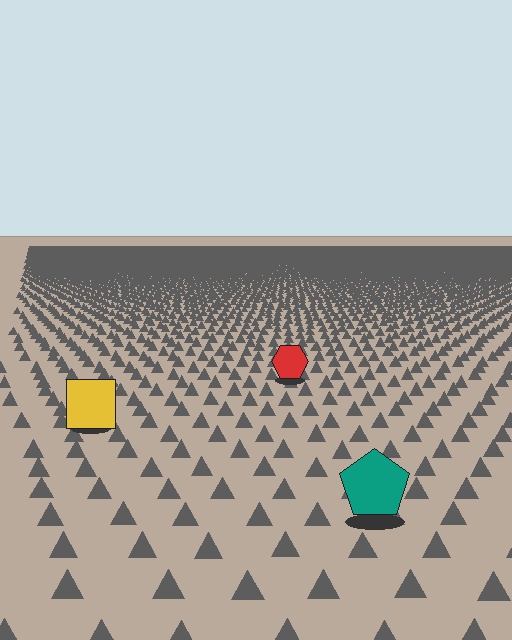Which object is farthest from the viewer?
The red hexagon is farthest from the viewer. It appears smaller and the ground texture around it is denser.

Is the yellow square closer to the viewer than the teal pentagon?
No. The teal pentagon is closer — you can tell from the texture gradient: the ground texture is coarser near it.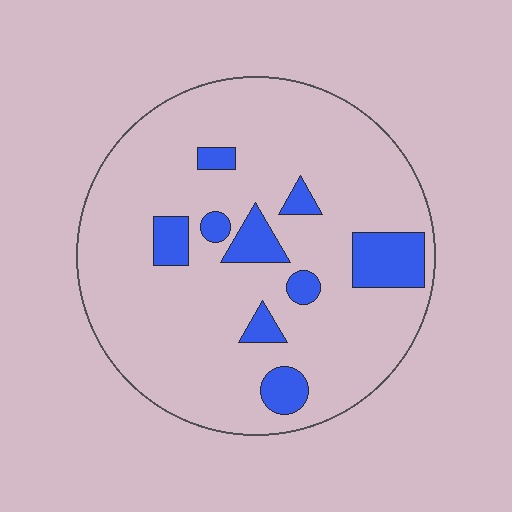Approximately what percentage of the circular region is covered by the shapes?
Approximately 15%.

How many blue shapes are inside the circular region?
9.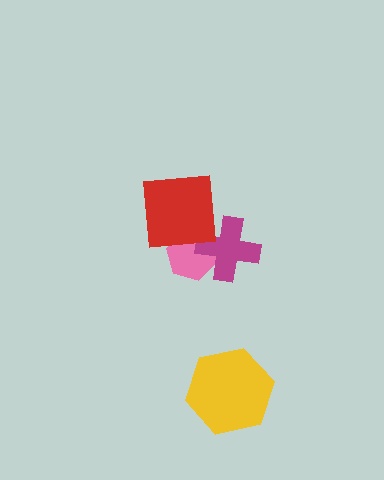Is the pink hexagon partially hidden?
Yes, it is partially covered by another shape.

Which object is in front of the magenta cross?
The red square is in front of the magenta cross.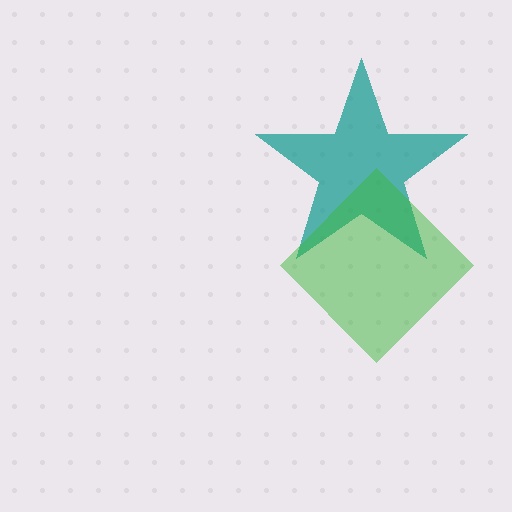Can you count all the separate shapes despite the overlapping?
Yes, there are 2 separate shapes.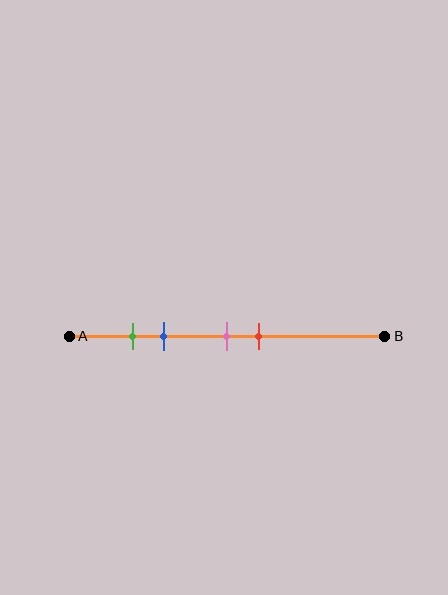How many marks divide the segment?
There are 4 marks dividing the segment.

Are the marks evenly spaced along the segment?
No, the marks are not evenly spaced.